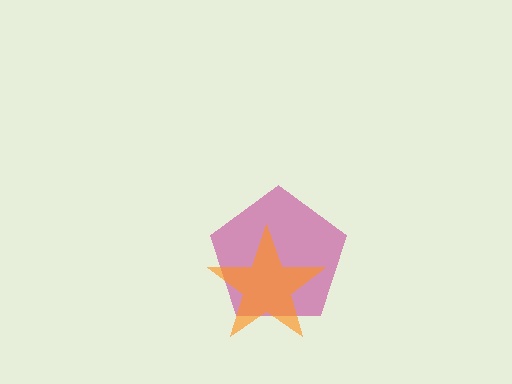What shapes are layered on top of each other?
The layered shapes are: a magenta pentagon, an orange star.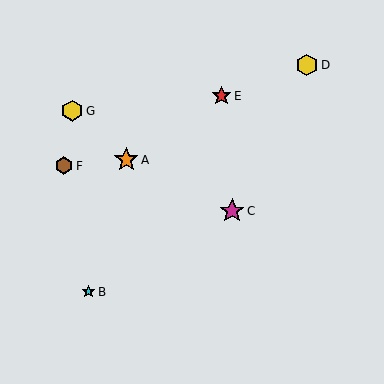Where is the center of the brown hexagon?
The center of the brown hexagon is at (64, 166).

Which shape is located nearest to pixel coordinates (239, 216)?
The magenta star (labeled C) at (232, 211) is nearest to that location.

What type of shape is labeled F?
Shape F is a brown hexagon.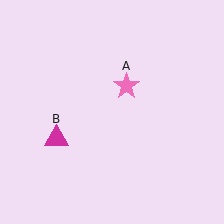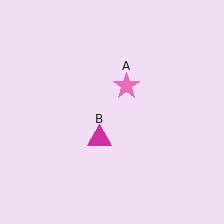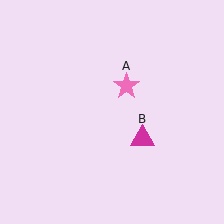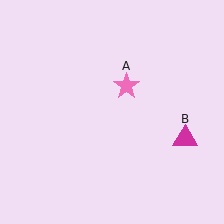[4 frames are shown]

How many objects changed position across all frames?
1 object changed position: magenta triangle (object B).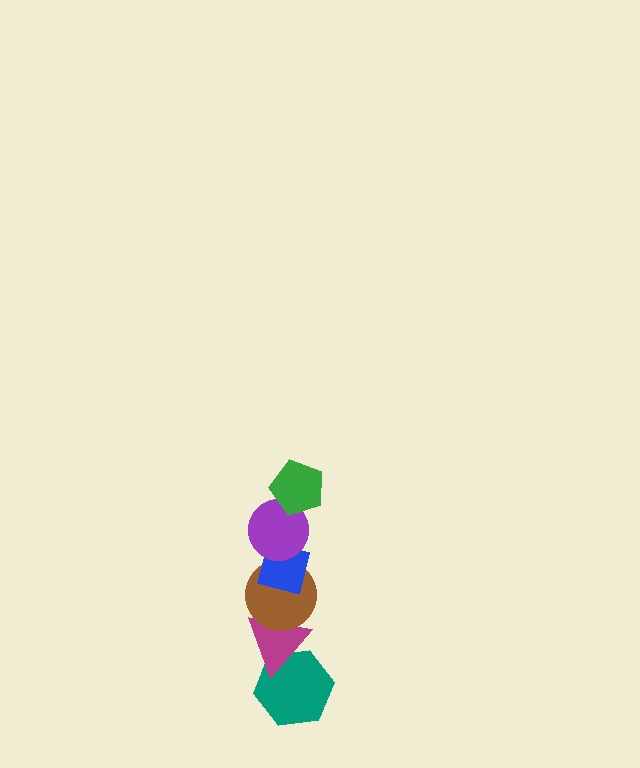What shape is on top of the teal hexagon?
The magenta triangle is on top of the teal hexagon.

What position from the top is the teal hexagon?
The teal hexagon is 6th from the top.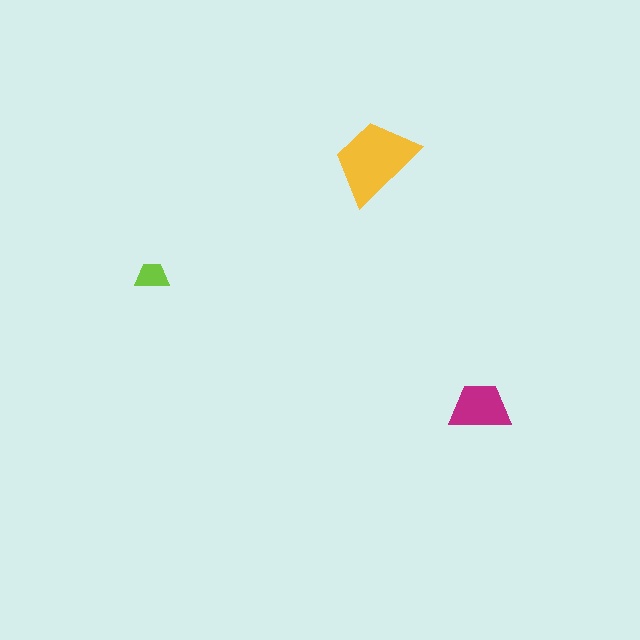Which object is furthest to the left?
The lime trapezoid is leftmost.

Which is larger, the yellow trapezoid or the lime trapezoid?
The yellow one.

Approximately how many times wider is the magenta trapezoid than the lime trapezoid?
About 2 times wider.